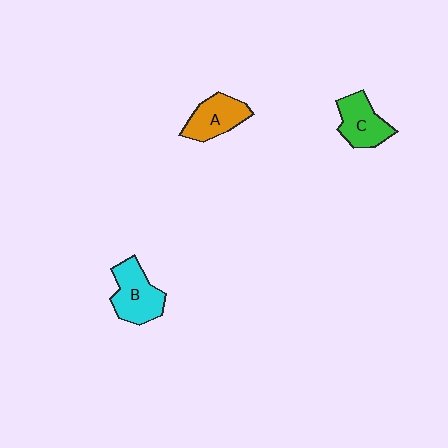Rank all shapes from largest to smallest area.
From largest to smallest: B (cyan), A (orange), C (green).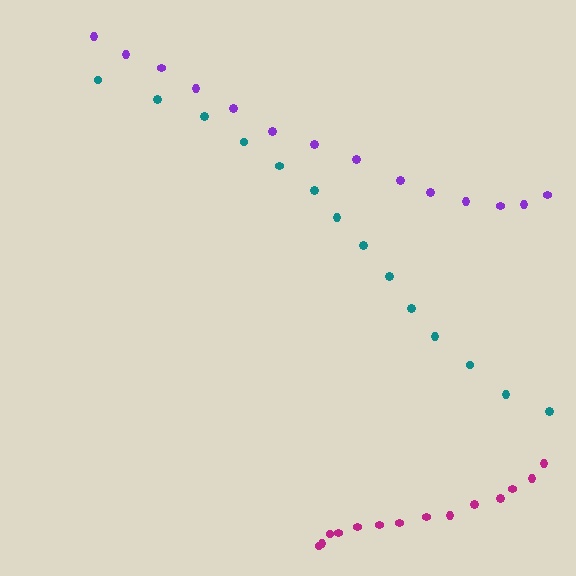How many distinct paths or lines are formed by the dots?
There are 3 distinct paths.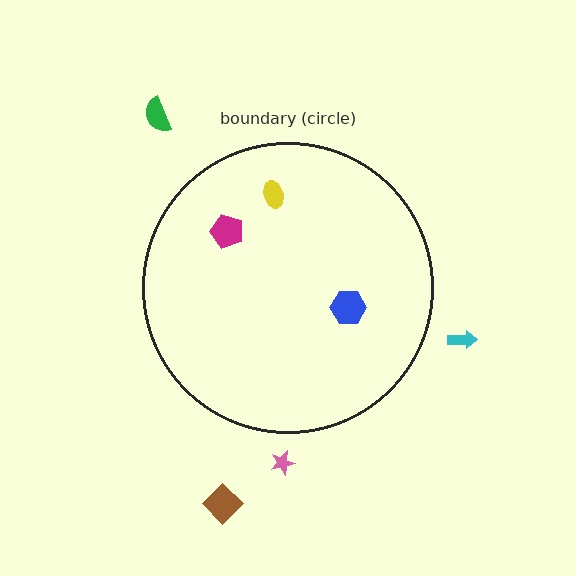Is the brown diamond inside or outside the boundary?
Outside.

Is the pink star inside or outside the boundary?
Outside.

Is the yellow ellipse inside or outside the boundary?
Inside.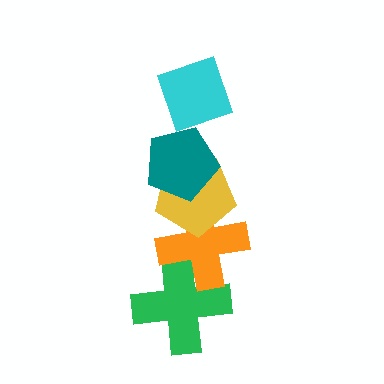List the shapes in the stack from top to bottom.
From top to bottom: the cyan diamond, the teal pentagon, the yellow pentagon, the orange cross, the green cross.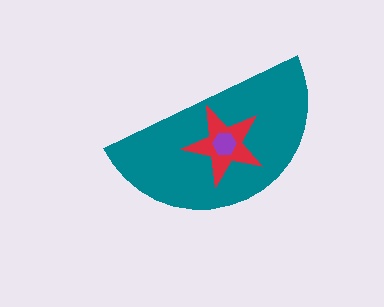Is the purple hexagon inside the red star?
Yes.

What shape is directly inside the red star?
The purple hexagon.